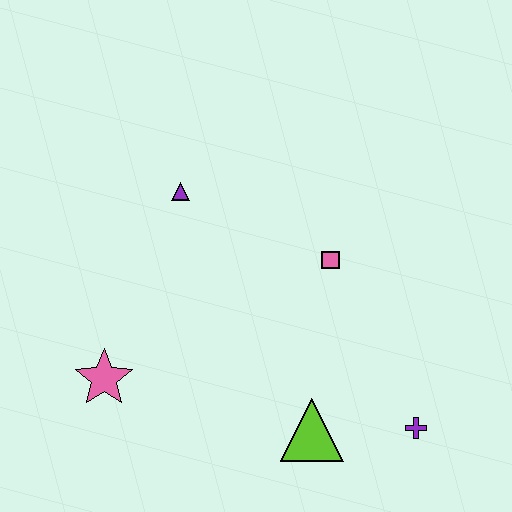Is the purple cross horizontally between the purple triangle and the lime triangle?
No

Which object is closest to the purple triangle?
The pink square is closest to the purple triangle.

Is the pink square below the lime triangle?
No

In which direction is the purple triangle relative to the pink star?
The purple triangle is above the pink star.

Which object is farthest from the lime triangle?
The purple triangle is farthest from the lime triangle.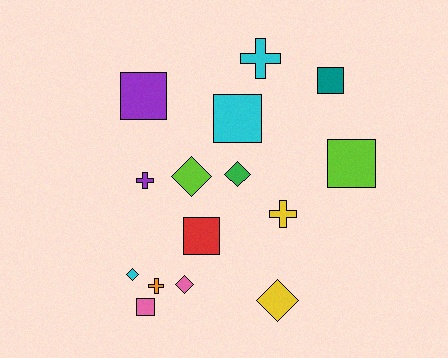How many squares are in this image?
There are 6 squares.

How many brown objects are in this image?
There are no brown objects.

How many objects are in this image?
There are 15 objects.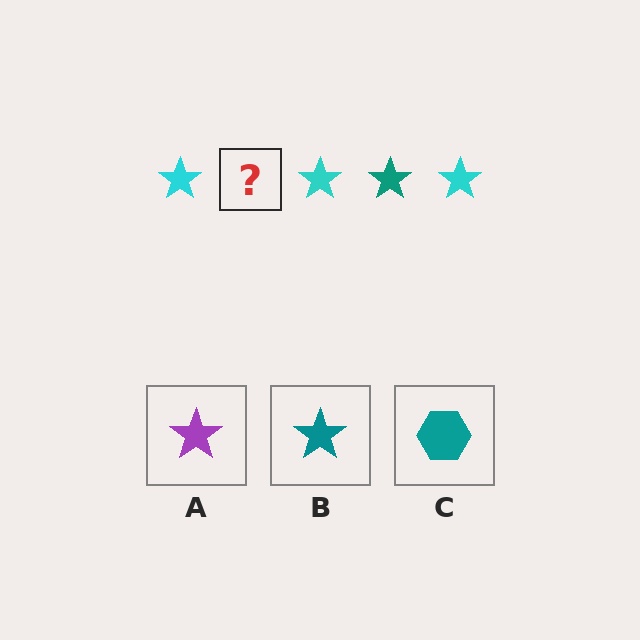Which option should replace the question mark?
Option B.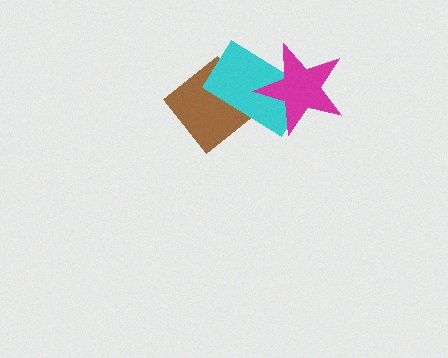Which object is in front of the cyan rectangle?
The magenta star is in front of the cyan rectangle.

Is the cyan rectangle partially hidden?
Yes, it is partially covered by another shape.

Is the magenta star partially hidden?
No, no other shape covers it.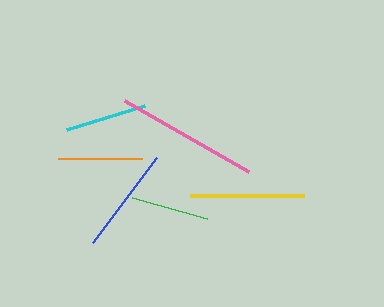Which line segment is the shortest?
The green line is the shortest at approximately 78 pixels.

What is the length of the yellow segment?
The yellow segment is approximately 114 pixels long.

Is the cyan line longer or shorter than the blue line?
The blue line is longer than the cyan line.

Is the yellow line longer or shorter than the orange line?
The yellow line is longer than the orange line.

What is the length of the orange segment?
The orange segment is approximately 85 pixels long.